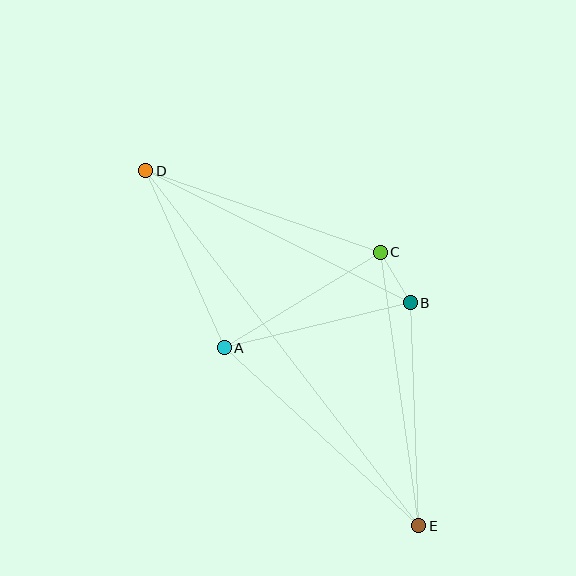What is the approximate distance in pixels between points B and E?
The distance between B and E is approximately 223 pixels.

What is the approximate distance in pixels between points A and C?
The distance between A and C is approximately 183 pixels.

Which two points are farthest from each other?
Points D and E are farthest from each other.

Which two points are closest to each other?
Points B and C are closest to each other.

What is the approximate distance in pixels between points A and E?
The distance between A and E is approximately 264 pixels.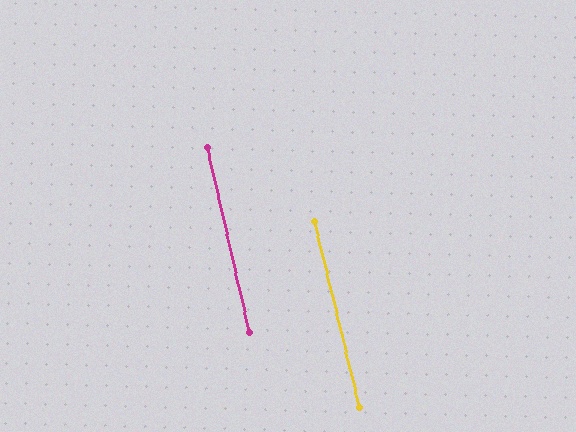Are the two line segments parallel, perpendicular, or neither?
Parallel — their directions differ by only 0.7°.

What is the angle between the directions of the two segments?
Approximately 1 degree.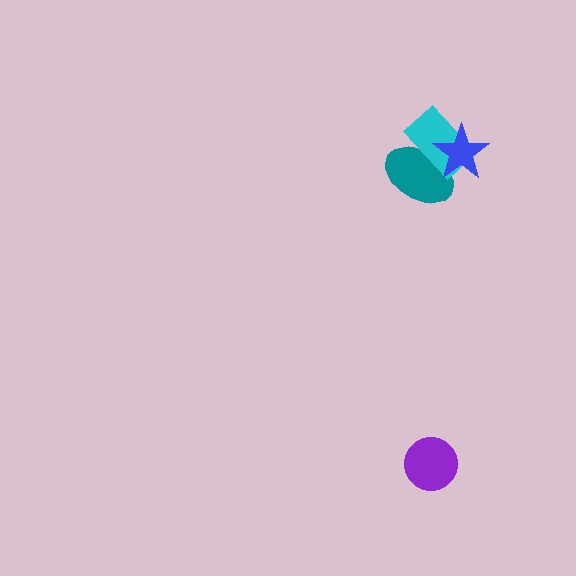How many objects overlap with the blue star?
2 objects overlap with the blue star.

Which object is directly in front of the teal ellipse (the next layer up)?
The cyan rectangle is directly in front of the teal ellipse.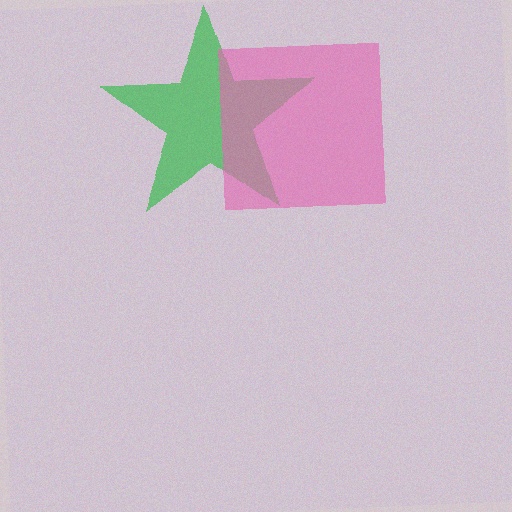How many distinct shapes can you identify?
There are 2 distinct shapes: a green star, a pink square.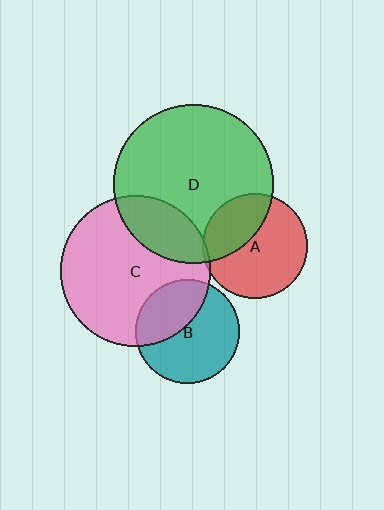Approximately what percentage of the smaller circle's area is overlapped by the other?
Approximately 35%.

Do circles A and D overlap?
Yes.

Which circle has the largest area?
Circle D (green).